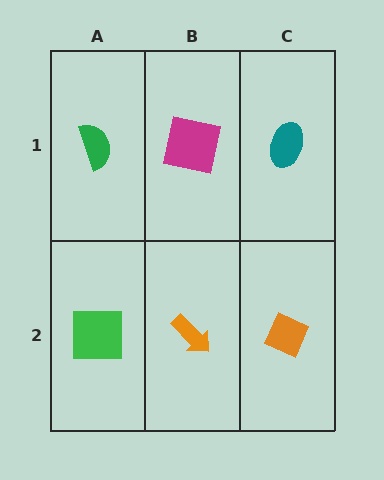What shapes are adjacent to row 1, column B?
An orange arrow (row 2, column B), a green semicircle (row 1, column A), a teal ellipse (row 1, column C).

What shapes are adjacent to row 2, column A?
A green semicircle (row 1, column A), an orange arrow (row 2, column B).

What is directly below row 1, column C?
An orange diamond.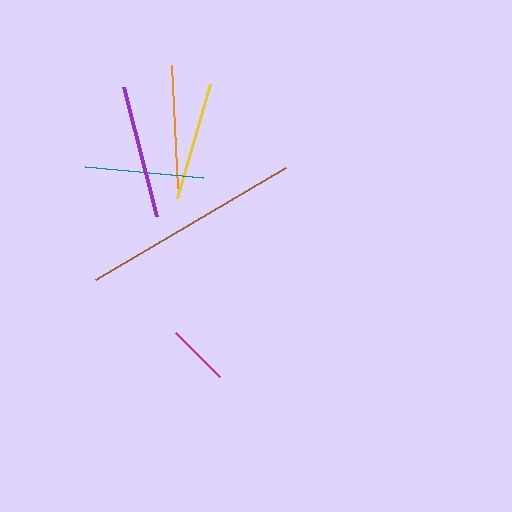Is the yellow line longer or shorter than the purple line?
The purple line is longer than the yellow line.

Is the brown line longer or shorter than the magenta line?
The brown line is longer than the magenta line.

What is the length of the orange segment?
The orange segment is approximately 124 pixels long.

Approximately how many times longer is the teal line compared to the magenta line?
The teal line is approximately 1.9 times the length of the magenta line.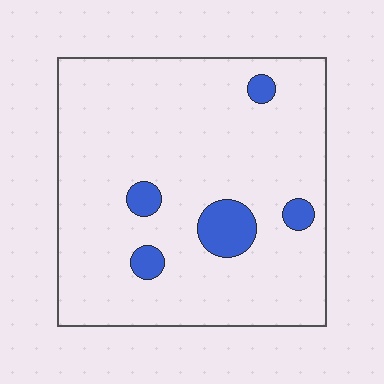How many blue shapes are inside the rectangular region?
5.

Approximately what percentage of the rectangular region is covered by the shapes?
Approximately 10%.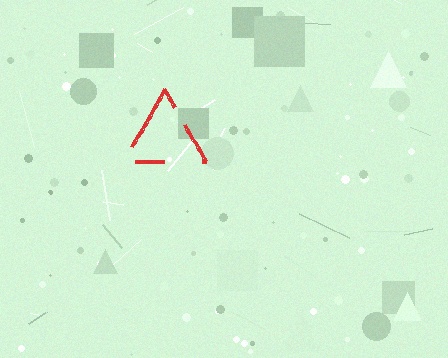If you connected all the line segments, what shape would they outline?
They would outline a triangle.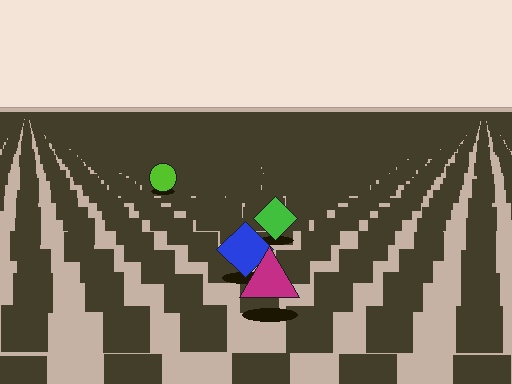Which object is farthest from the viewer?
The lime circle is farthest from the viewer. It appears smaller and the ground texture around it is denser.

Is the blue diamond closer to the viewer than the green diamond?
Yes. The blue diamond is closer — you can tell from the texture gradient: the ground texture is coarser near it.